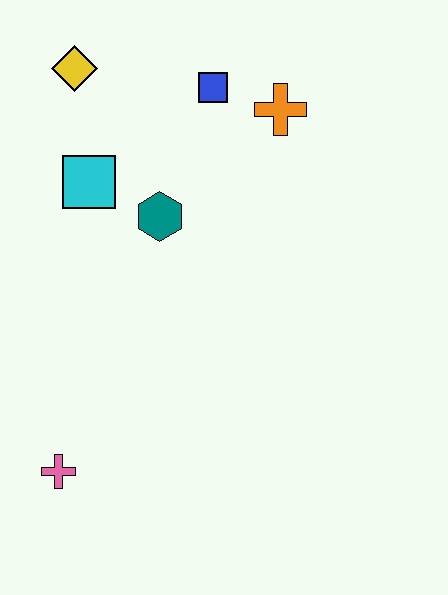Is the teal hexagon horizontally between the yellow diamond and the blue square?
Yes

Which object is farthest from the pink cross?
The orange cross is farthest from the pink cross.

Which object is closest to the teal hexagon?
The cyan square is closest to the teal hexagon.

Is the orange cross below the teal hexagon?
No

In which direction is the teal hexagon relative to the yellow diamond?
The teal hexagon is below the yellow diamond.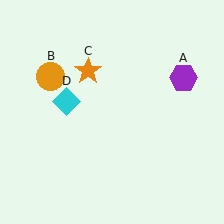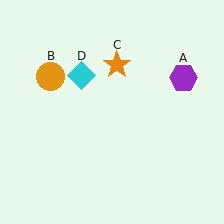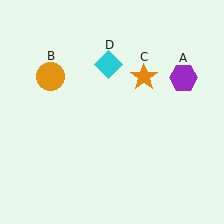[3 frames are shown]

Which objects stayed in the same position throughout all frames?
Purple hexagon (object A) and orange circle (object B) remained stationary.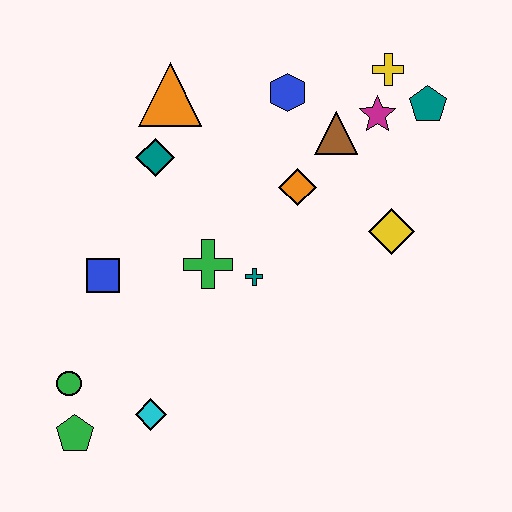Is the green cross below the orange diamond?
Yes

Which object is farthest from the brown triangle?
The green pentagon is farthest from the brown triangle.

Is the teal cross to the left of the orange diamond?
Yes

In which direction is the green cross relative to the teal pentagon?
The green cross is to the left of the teal pentagon.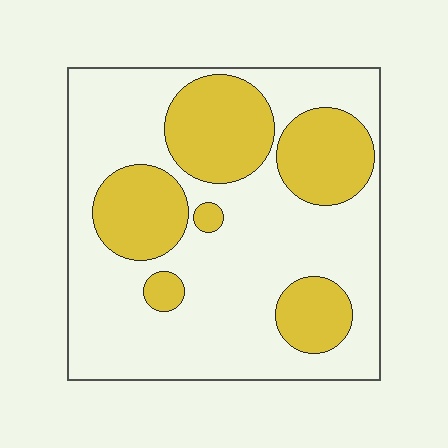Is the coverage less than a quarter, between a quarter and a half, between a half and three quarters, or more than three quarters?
Between a quarter and a half.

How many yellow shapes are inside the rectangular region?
6.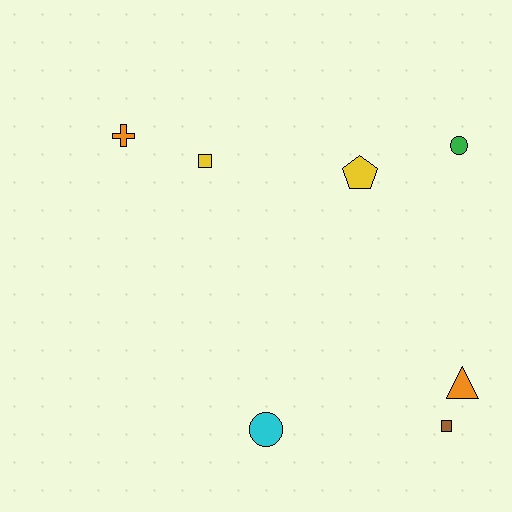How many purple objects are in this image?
There are no purple objects.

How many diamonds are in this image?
There are no diamonds.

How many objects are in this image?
There are 7 objects.